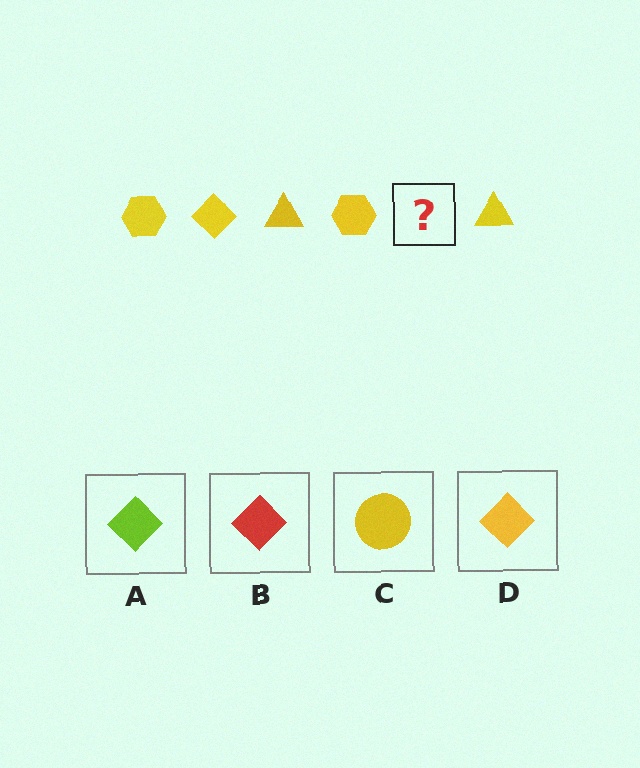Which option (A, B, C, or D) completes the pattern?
D.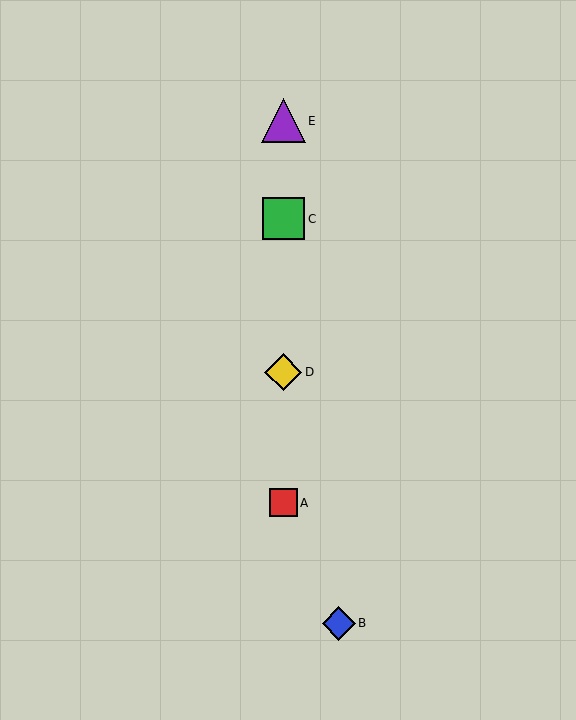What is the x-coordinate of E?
Object E is at x≈283.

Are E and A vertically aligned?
Yes, both are at x≈283.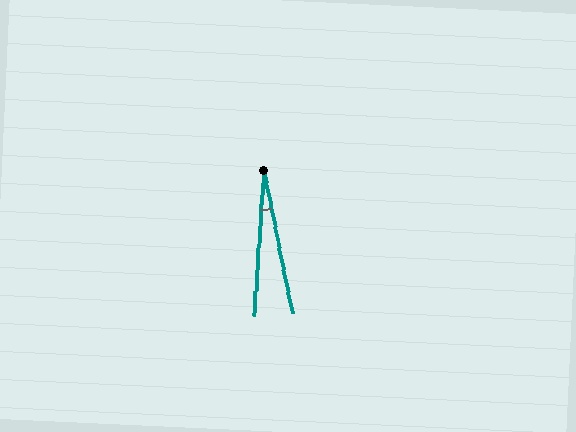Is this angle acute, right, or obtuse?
It is acute.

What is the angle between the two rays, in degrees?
Approximately 15 degrees.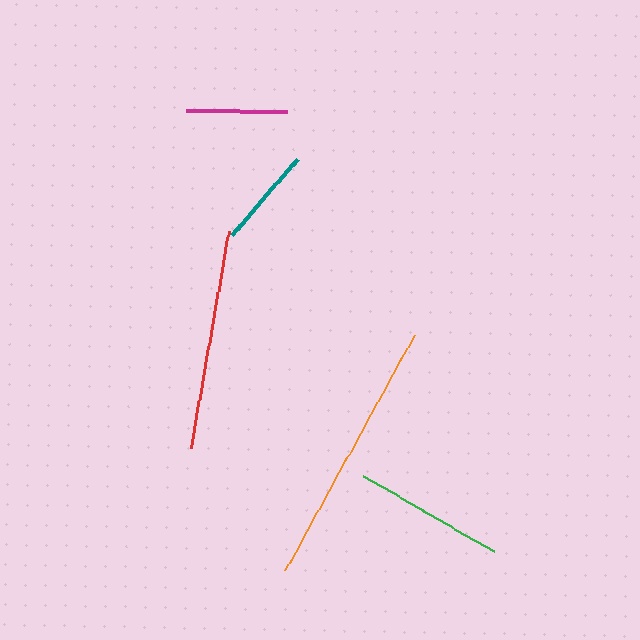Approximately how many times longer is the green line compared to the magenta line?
The green line is approximately 1.5 times the length of the magenta line.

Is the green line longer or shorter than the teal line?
The green line is longer than the teal line.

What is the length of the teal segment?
The teal segment is approximately 102 pixels long.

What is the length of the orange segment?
The orange segment is approximately 269 pixels long.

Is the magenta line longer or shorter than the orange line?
The orange line is longer than the magenta line.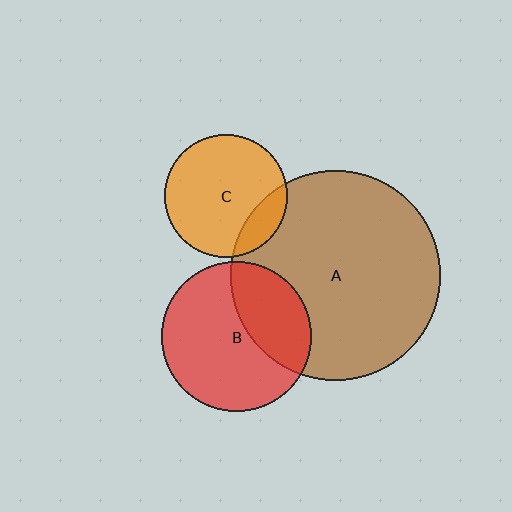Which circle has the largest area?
Circle A (brown).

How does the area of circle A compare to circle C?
Approximately 2.9 times.